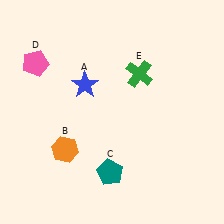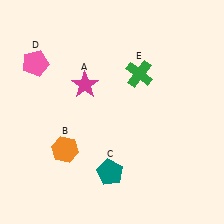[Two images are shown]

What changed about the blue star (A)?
In Image 1, A is blue. In Image 2, it changed to magenta.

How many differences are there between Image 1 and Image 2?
There is 1 difference between the two images.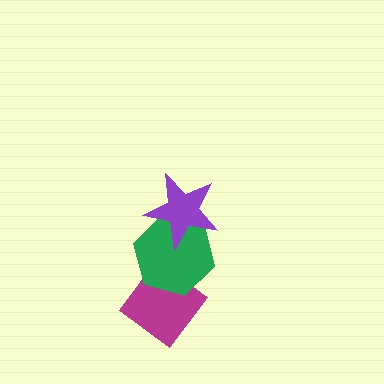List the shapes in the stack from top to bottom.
From top to bottom: the purple star, the green hexagon, the magenta diamond.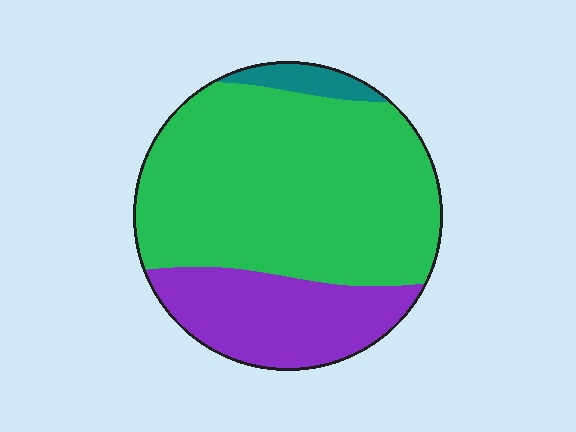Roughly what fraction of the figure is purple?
Purple takes up between a quarter and a half of the figure.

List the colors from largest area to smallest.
From largest to smallest: green, purple, teal.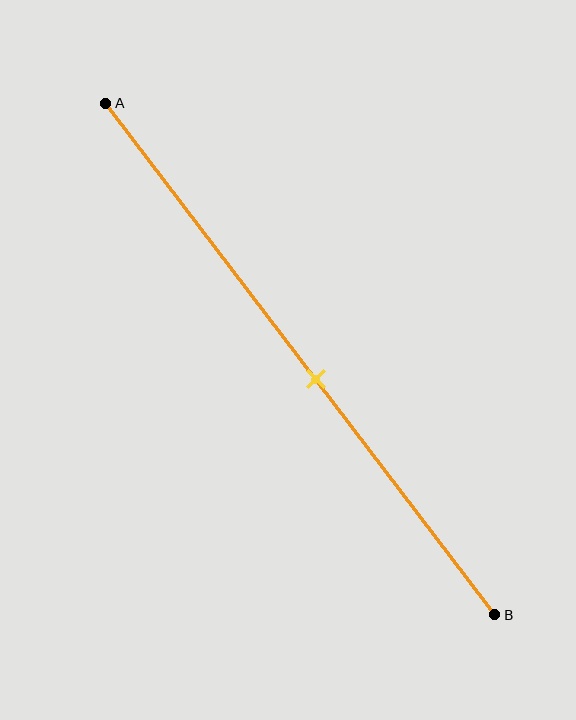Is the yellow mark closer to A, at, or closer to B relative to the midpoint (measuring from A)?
The yellow mark is closer to point B than the midpoint of segment AB.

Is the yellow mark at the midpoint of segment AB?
No, the mark is at about 55% from A, not at the 50% midpoint.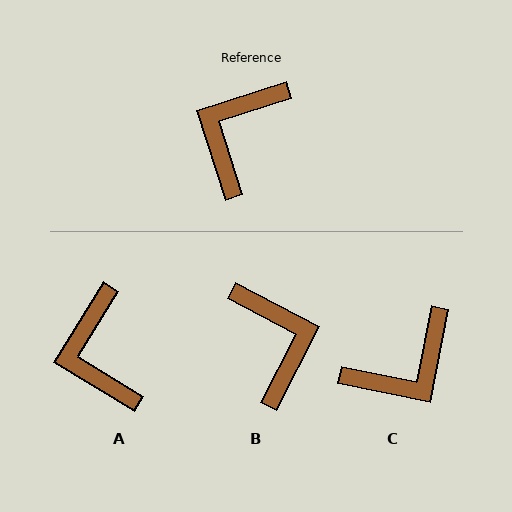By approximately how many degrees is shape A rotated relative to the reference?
Approximately 40 degrees counter-clockwise.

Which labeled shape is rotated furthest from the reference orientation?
C, about 151 degrees away.